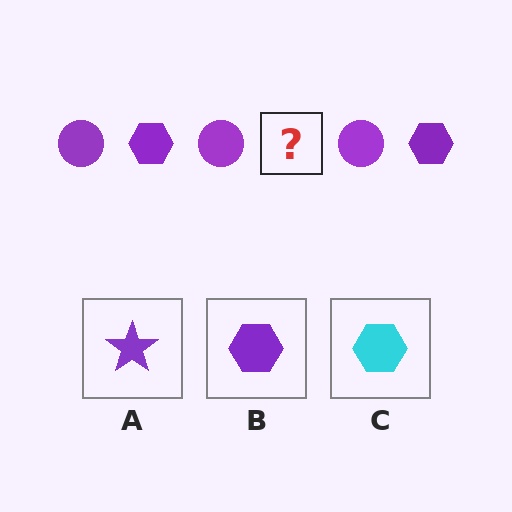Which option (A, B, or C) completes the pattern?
B.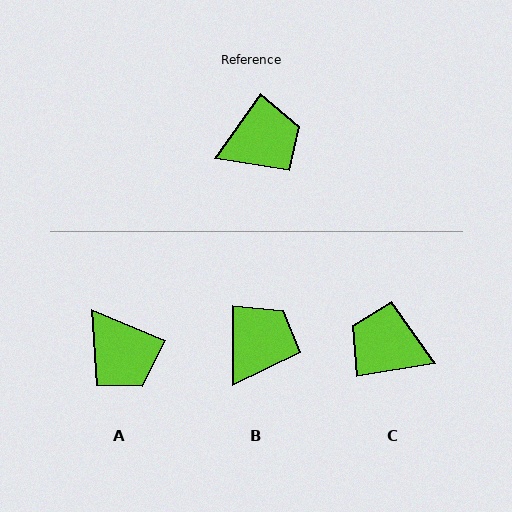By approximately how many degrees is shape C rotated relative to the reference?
Approximately 135 degrees counter-clockwise.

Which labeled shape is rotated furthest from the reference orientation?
C, about 135 degrees away.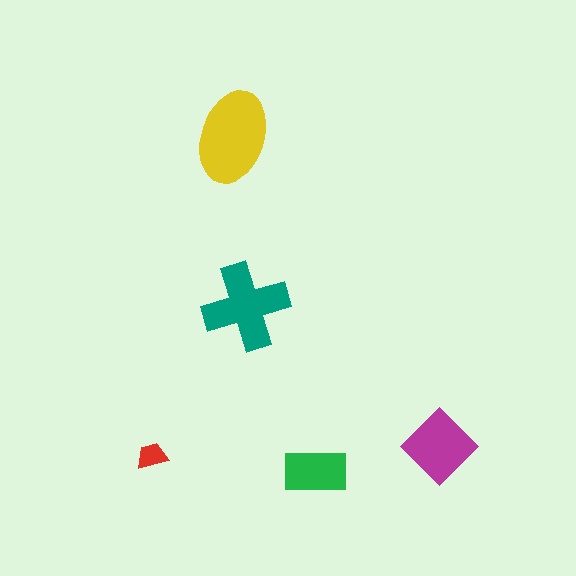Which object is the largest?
The yellow ellipse.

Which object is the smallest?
The red trapezoid.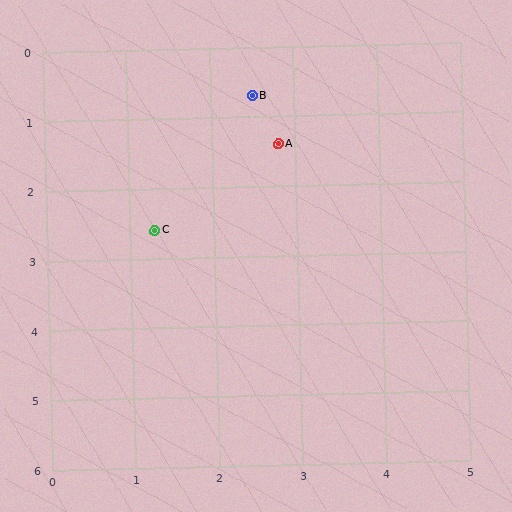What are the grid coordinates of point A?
Point A is at approximately (2.8, 1.4).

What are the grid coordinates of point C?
Point C is at approximately (1.3, 2.6).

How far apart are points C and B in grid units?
Points C and B are about 2.2 grid units apart.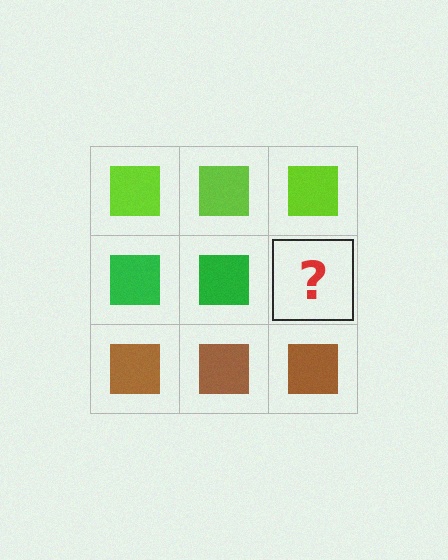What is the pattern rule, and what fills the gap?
The rule is that each row has a consistent color. The gap should be filled with a green square.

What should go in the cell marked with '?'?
The missing cell should contain a green square.